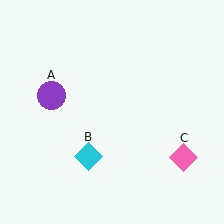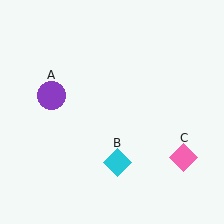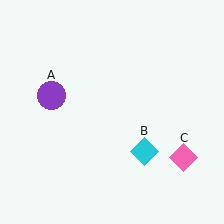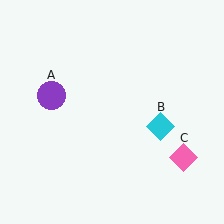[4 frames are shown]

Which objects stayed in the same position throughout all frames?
Purple circle (object A) and pink diamond (object C) remained stationary.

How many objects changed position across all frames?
1 object changed position: cyan diamond (object B).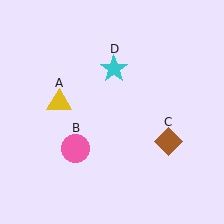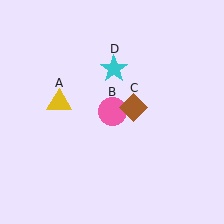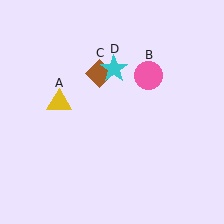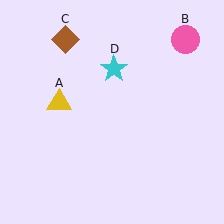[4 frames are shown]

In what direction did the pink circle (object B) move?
The pink circle (object B) moved up and to the right.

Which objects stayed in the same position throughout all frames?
Yellow triangle (object A) and cyan star (object D) remained stationary.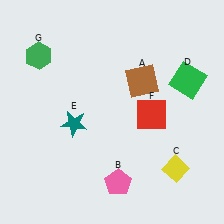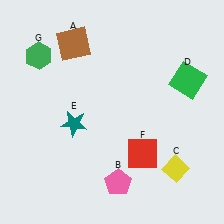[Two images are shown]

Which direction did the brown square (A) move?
The brown square (A) moved left.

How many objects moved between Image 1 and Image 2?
2 objects moved between the two images.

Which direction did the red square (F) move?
The red square (F) moved down.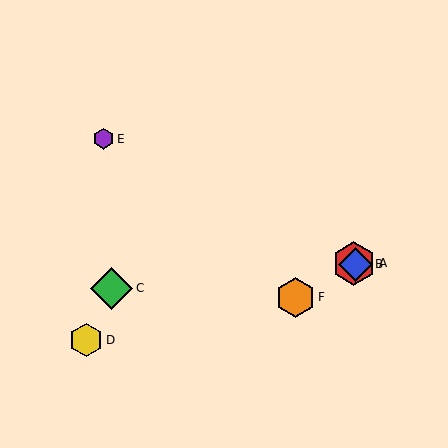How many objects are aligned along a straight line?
3 objects (A, B, E) are aligned along a straight line.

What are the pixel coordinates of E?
Object E is at (104, 139).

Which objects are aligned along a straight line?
Objects A, B, E are aligned along a straight line.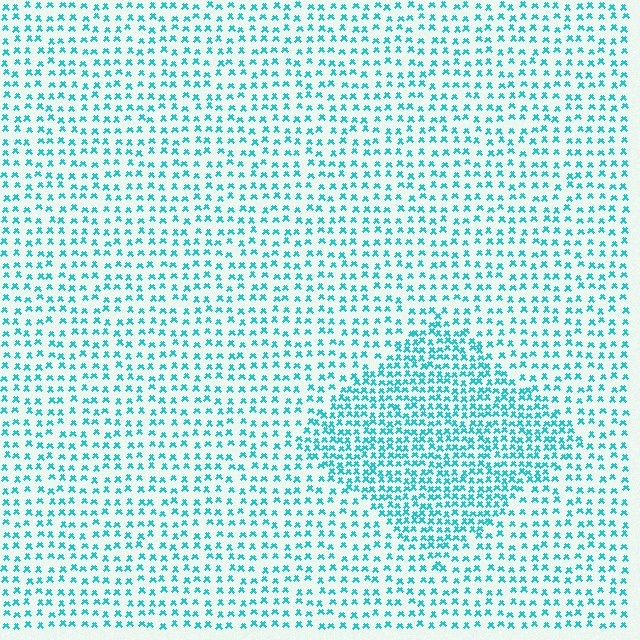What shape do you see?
I see a diamond.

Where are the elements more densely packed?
The elements are more densely packed inside the diamond boundary.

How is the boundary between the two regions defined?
The boundary is defined by a change in element density (approximately 1.9x ratio). All elements are the same color, size, and shape.